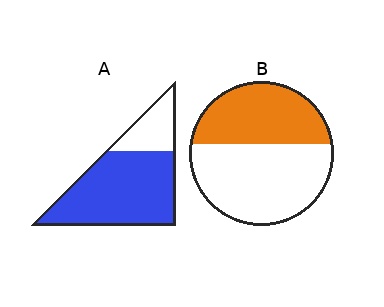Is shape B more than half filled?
No.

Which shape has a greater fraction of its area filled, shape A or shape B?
Shape A.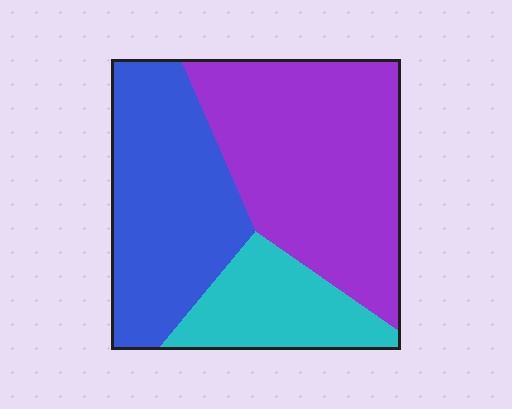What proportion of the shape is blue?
Blue takes up between a quarter and a half of the shape.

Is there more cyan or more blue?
Blue.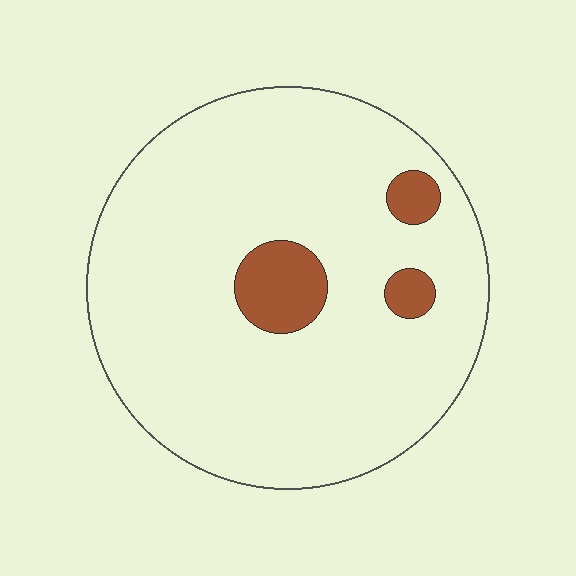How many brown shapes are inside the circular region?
3.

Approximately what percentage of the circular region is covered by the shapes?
Approximately 10%.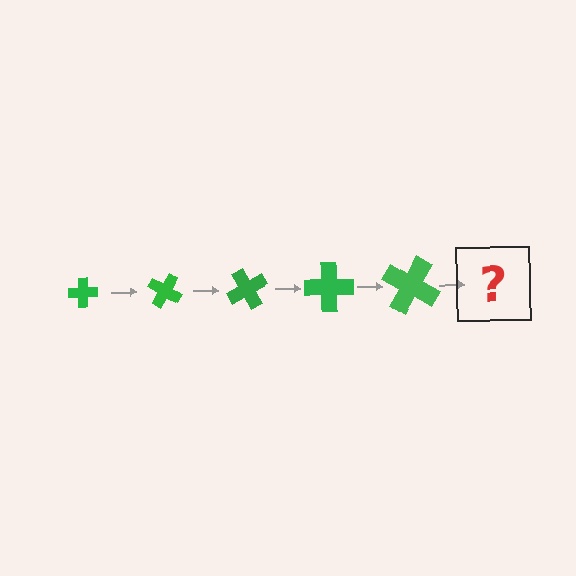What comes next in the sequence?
The next element should be a cross, larger than the previous one and rotated 150 degrees from the start.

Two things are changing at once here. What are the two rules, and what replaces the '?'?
The two rules are that the cross grows larger each step and it rotates 30 degrees each step. The '?' should be a cross, larger than the previous one and rotated 150 degrees from the start.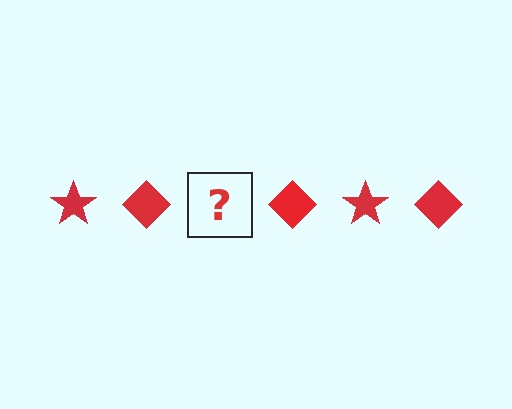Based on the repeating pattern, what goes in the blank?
The blank should be a red star.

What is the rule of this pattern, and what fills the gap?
The rule is that the pattern cycles through star, diamond shapes in red. The gap should be filled with a red star.